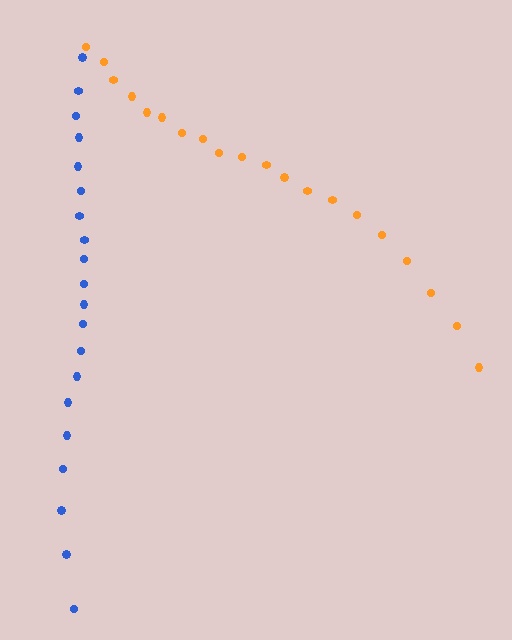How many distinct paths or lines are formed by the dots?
There are 2 distinct paths.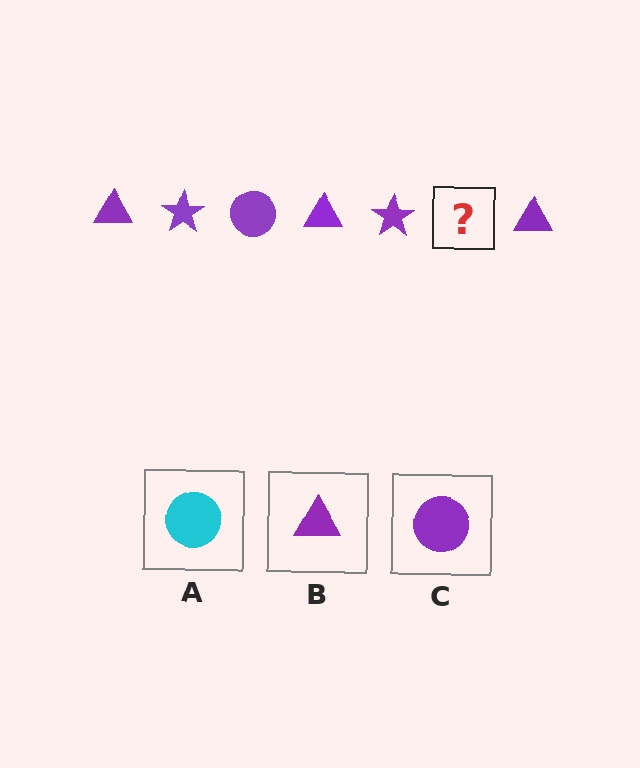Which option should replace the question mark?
Option C.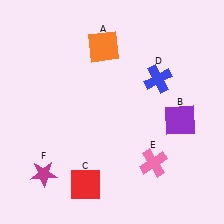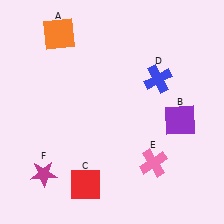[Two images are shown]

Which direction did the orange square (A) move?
The orange square (A) moved left.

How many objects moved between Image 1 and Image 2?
1 object moved between the two images.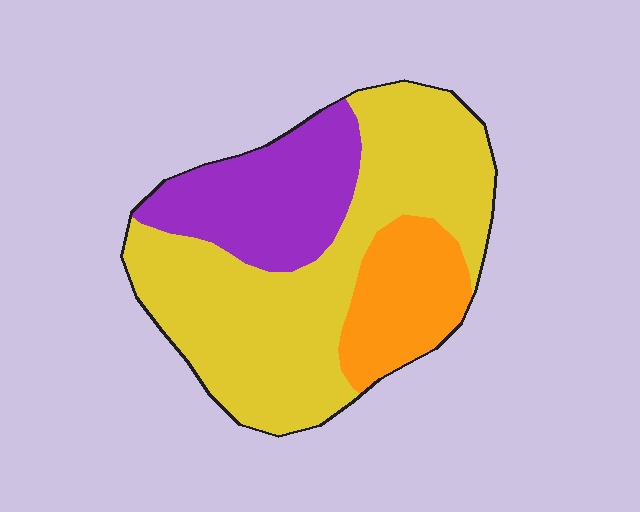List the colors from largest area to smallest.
From largest to smallest: yellow, purple, orange.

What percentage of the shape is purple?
Purple covers about 25% of the shape.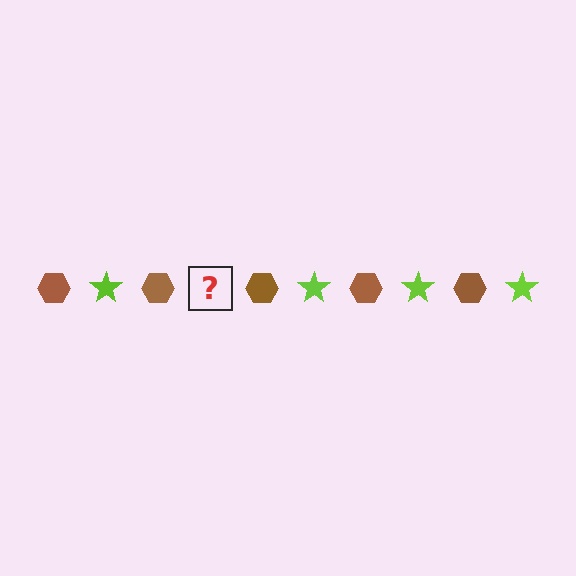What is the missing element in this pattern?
The missing element is a lime star.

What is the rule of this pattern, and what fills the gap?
The rule is that the pattern alternates between brown hexagon and lime star. The gap should be filled with a lime star.